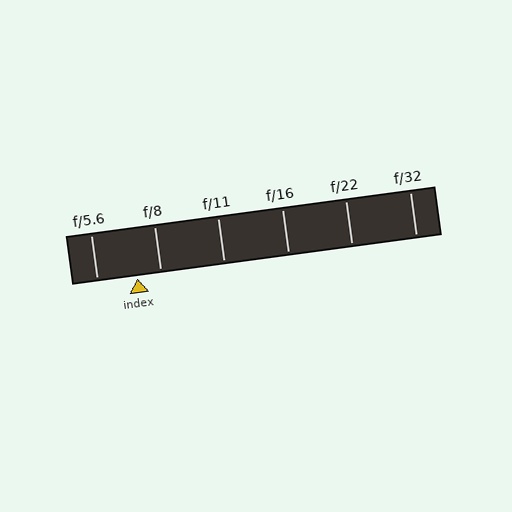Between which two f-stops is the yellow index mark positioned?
The index mark is between f/5.6 and f/8.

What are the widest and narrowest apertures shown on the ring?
The widest aperture shown is f/5.6 and the narrowest is f/32.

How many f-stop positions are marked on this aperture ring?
There are 6 f-stop positions marked.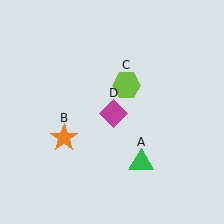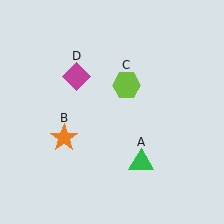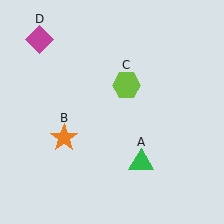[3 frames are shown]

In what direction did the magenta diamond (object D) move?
The magenta diamond (object D) moved up and to the left.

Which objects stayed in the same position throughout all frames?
Green triangle (object A) and orange star (object B) and lime hexagon (object C) remained stationary.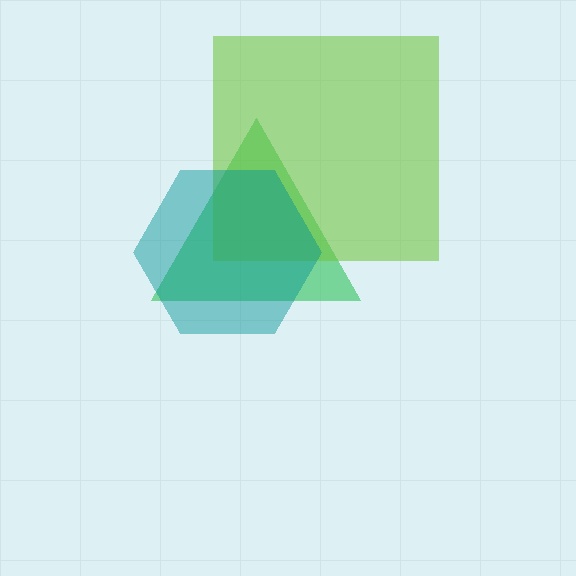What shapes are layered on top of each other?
The layered shapes are: a green triangle, a lime square, a teal hexagon.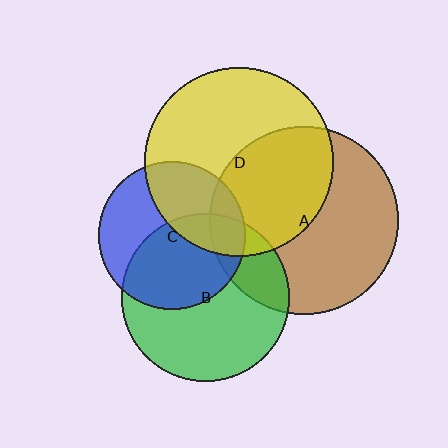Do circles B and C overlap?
Yes.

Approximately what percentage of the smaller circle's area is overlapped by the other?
Approximately 50%.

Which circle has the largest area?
Circle D (yellow).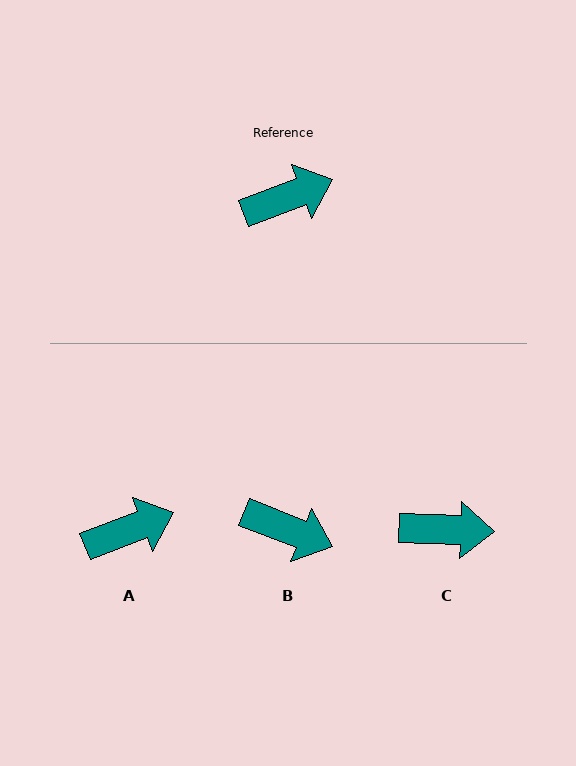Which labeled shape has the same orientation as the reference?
A.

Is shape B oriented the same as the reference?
No, it is off by about 42 degrees.